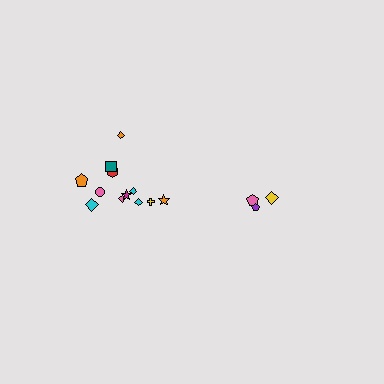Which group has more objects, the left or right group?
The left group.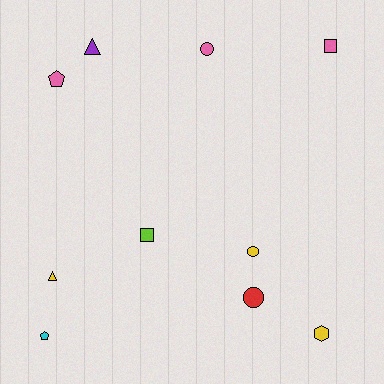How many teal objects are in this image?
There are no teal objects.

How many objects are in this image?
There are 10 objects.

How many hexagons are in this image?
There is 1 hexagon.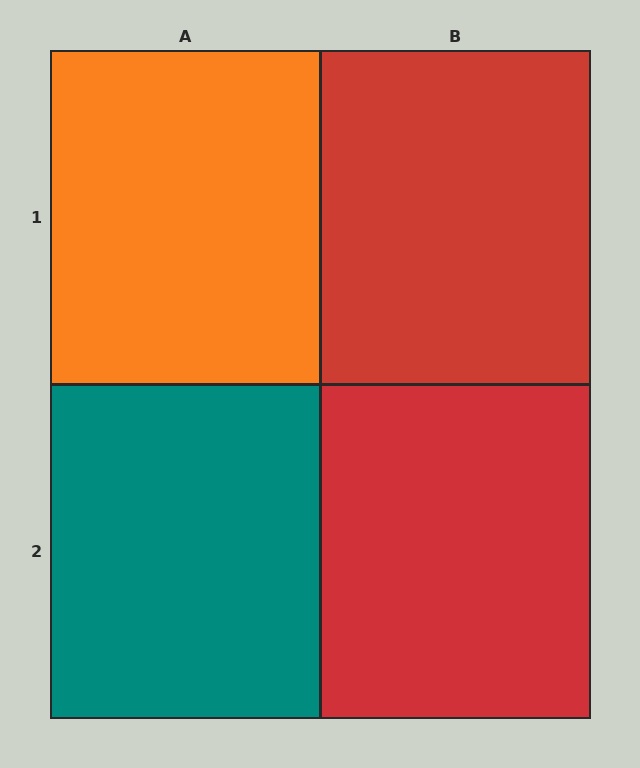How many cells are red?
2 cells are red.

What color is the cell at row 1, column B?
Red.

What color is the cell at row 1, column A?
Orange.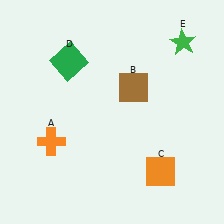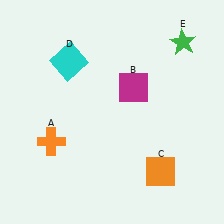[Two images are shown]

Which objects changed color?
B changed from brown to magenta. D changed from green to cyan.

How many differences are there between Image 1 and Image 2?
There are 2 differences between the two images.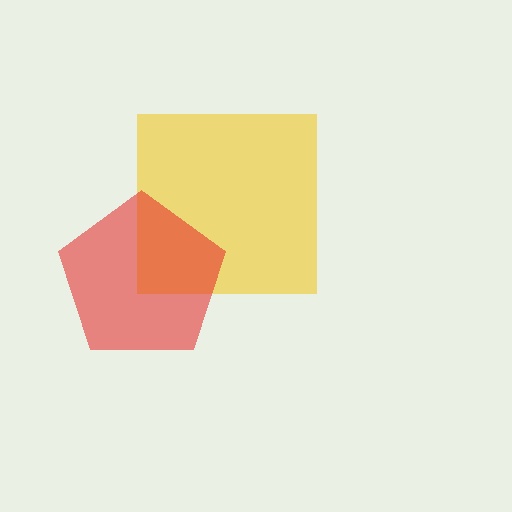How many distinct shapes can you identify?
There are 2 distinct shapes: a yellow square, a red pentagon.